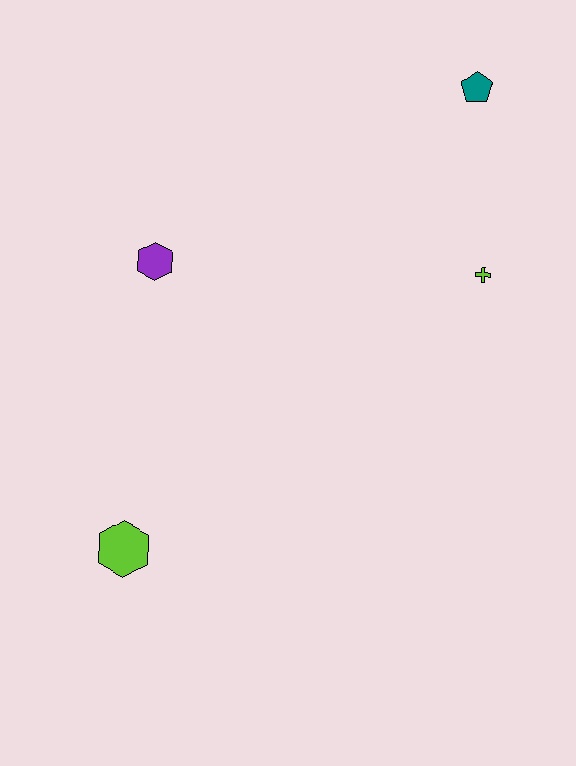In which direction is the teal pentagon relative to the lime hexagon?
The teal pentagon is above the lime hexagon.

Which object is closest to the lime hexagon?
The purple hexagon is closest to the lime hexagon.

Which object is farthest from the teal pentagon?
The lime hexagon is farthest from the teal pentagon.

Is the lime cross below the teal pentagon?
Yes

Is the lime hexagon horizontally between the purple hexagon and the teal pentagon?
No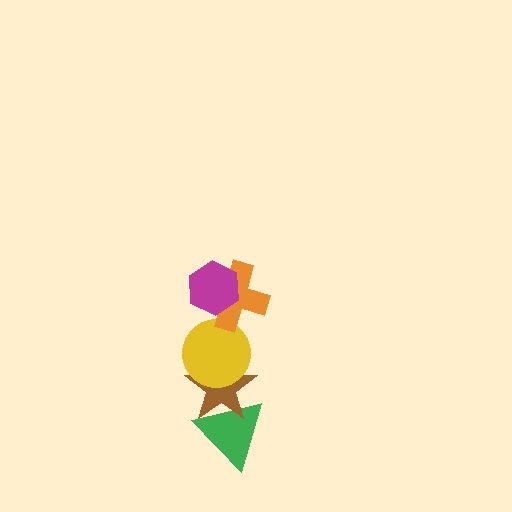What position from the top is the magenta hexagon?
The magenta hexagon is 1st from the top.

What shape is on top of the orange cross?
The magenta hexagon is on top of the orange cross.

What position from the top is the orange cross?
The orange cross is 2nd from the top.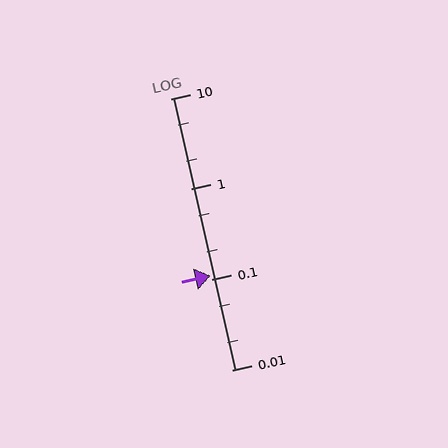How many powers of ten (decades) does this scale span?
The scale spans 3 decades, from 0.01 to 10.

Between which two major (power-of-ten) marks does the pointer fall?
The pointer is between 0.1 and 1.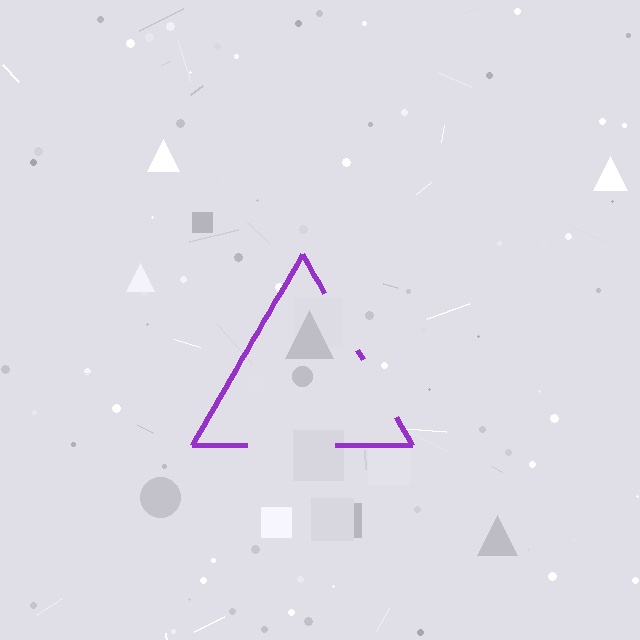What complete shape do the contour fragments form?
The contour fragments form a triangle.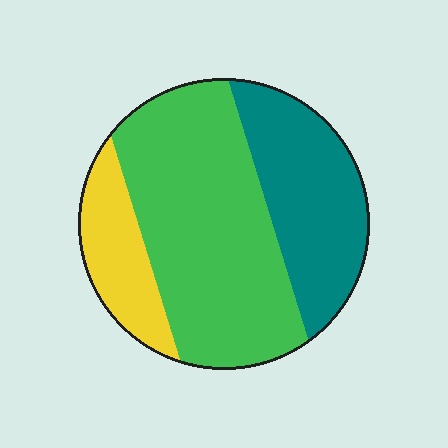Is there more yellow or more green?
Green.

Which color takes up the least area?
Yellow, at roughly 15%.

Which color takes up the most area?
Green, at roughly 55%.